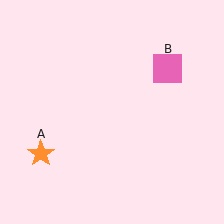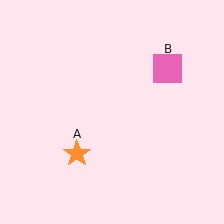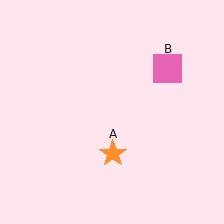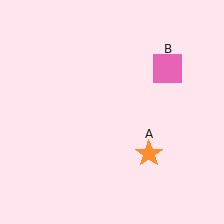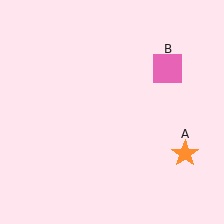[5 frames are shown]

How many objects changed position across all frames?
1 object changed position: orange star (object A).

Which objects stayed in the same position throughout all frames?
Pink square (object B) remained stationary.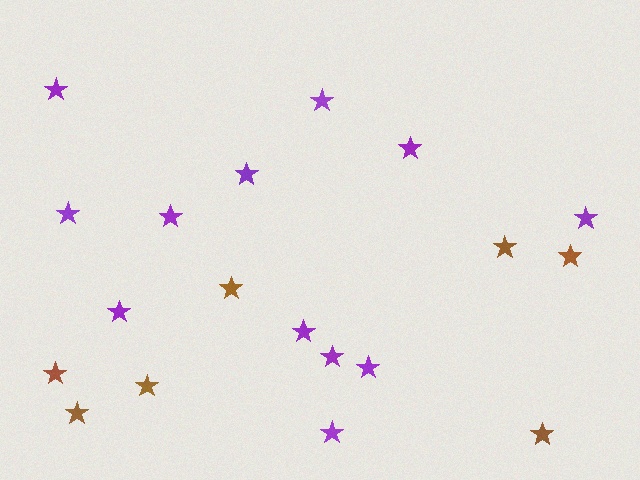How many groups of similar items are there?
There are 2 groups: one group of brown stars (7) and one group of purple stars (12).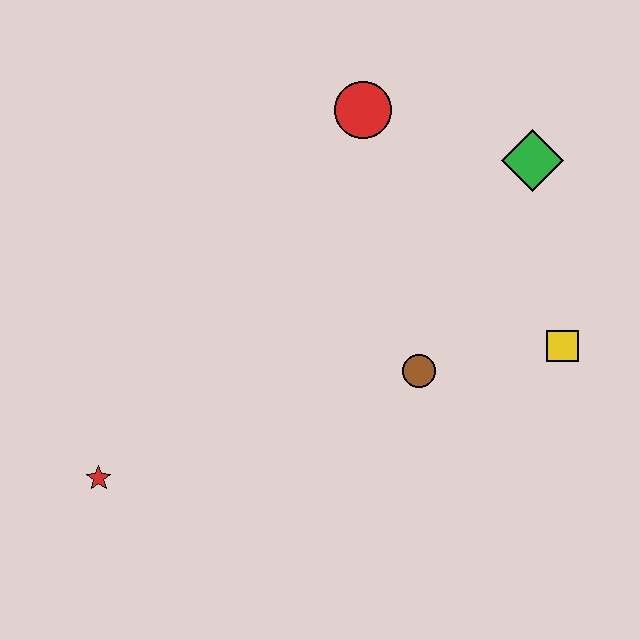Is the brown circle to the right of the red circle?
Yes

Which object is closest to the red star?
The brown circle is closest to the red star.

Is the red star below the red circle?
Yes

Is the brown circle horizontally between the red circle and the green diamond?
Yes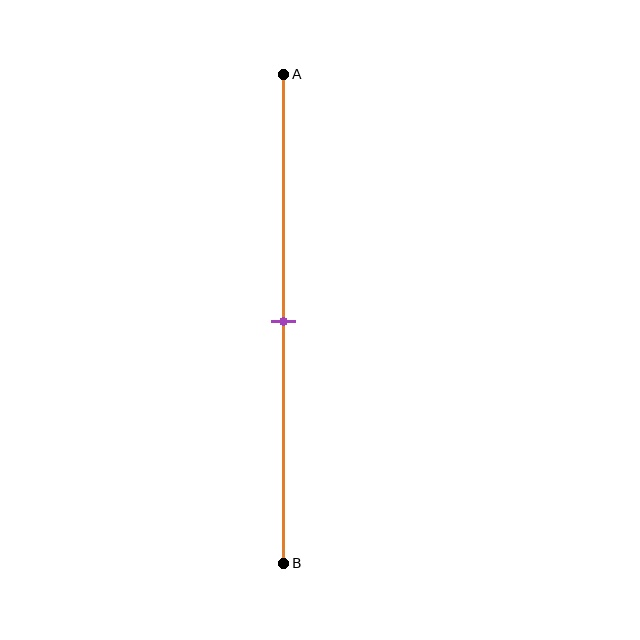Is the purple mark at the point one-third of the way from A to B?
No, the mark is at about 50% from A, not at the 33% one-third point.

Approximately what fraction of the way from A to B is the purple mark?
The purple mark is approximately 50% of the way from A to B.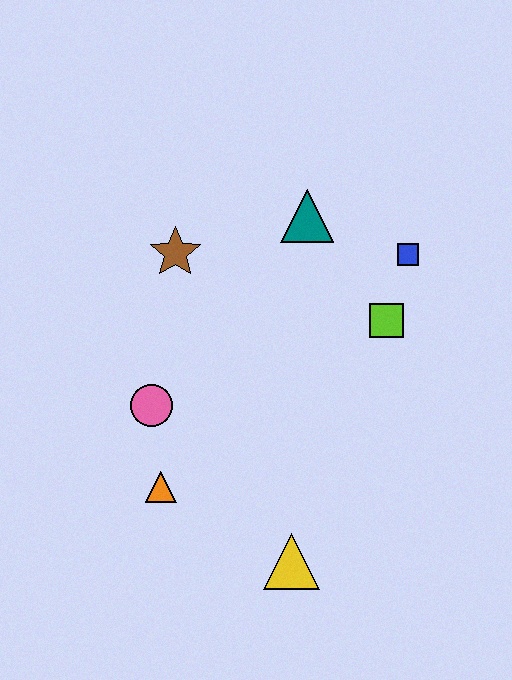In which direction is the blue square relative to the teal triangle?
The blue square is to the right of the teal triangle.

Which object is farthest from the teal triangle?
The yellow triangle is farthest from the teal triangle.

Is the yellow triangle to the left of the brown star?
No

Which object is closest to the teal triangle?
The blue square is closest to the teal triangle.